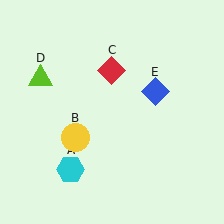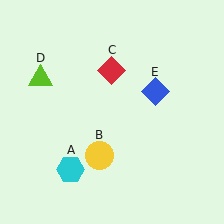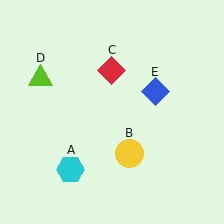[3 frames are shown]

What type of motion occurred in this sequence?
The yellow circle (object B) rotated counterclockwise around the center of the scene.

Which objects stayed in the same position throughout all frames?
Cyan hexagon (object A) and red diamond (object C) and lime triangle (object D) and blue diamond (object E) remained stationary.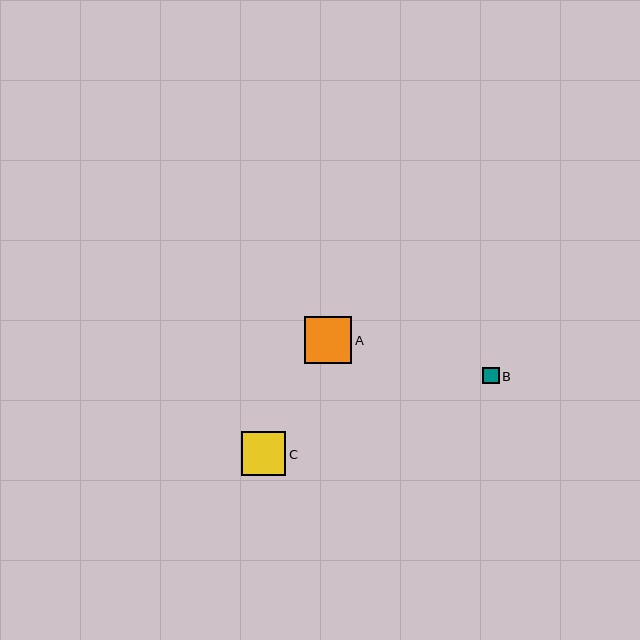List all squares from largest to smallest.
From largest to smallest: A, C, B.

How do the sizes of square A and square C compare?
Square A and square C are approximately the same size.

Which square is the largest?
Square A is the largest with a size of approximately 47 pixels.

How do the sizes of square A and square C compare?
Square A and square C are approximately the same size.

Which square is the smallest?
Square B is the smallest with a size of approximately 17 pixels.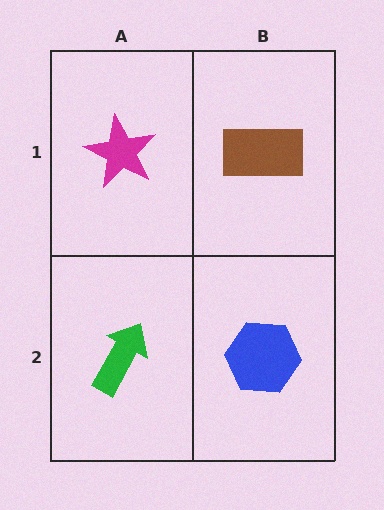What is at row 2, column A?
A green arrow.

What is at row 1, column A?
A magenta star.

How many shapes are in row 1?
2 shapes.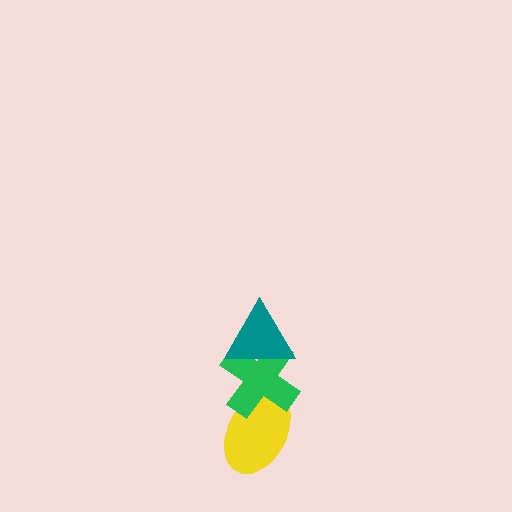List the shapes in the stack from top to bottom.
From top to bottom: the teal triangle, the green cross, the yellow ellipse.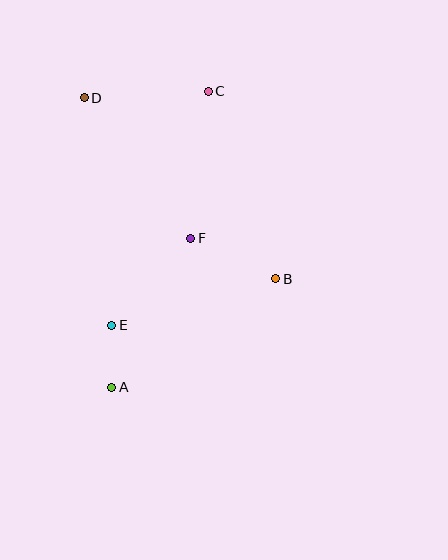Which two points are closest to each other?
Points A and E are closest to each other.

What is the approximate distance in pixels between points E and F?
The distance between E and F is approximately 117 pixels.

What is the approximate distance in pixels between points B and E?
The distance between B and E is approximately 170 pixels.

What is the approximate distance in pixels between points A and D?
The distance between A and D is approximately 291 pixels.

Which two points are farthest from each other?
Points A and C are farthest from each other.